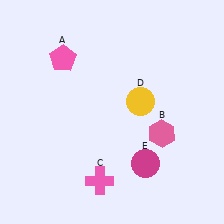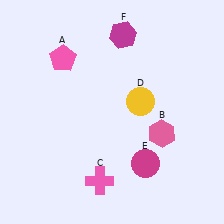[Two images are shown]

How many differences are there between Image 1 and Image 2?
There is 1 difference between the two images.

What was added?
A magenta hexagon (F) was added in Image 2.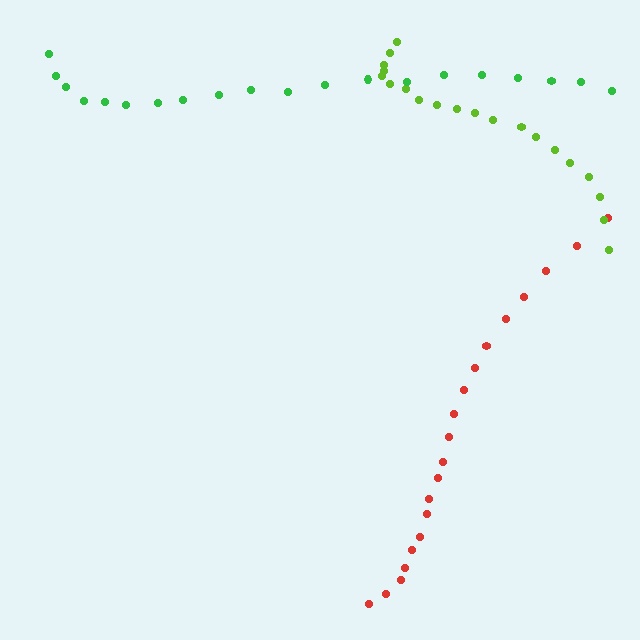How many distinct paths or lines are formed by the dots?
There are 3 distinct paths.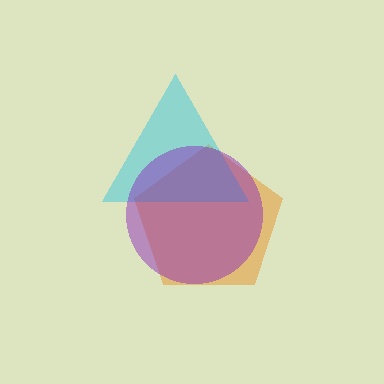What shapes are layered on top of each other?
The layered shapes are: an orange pentagon, a cyan triangle, a purple circle.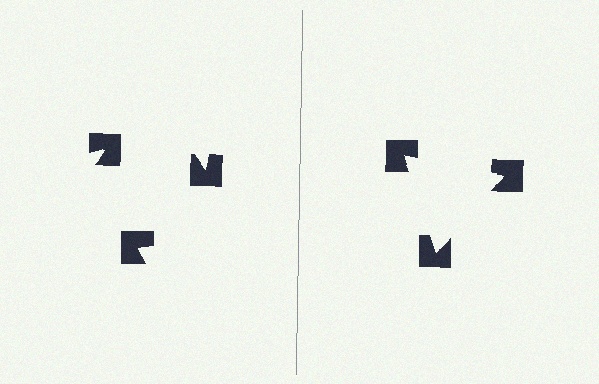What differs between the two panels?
The notched squares are positioned identically on both sides; only the wedge orientations differ. On the right they align to a triangle; on the left they are misaligned.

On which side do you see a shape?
An illusory triangle appears on the right side. On the left side the wedge cuts are rotated, so no coherent shape forms.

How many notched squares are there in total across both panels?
6 — 3 on each side.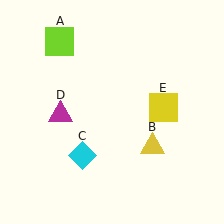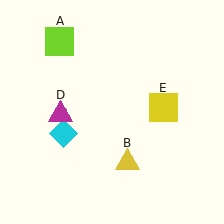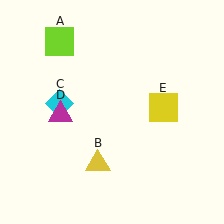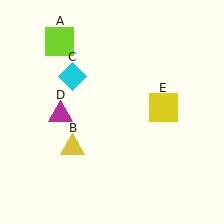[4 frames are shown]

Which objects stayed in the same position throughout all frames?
Lime square (object A) and magenta triangle (object D) and yellow square (object E) remained stationary.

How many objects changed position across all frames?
2 objects changed position: yellow triangle (object B), cyan diamond (object C).